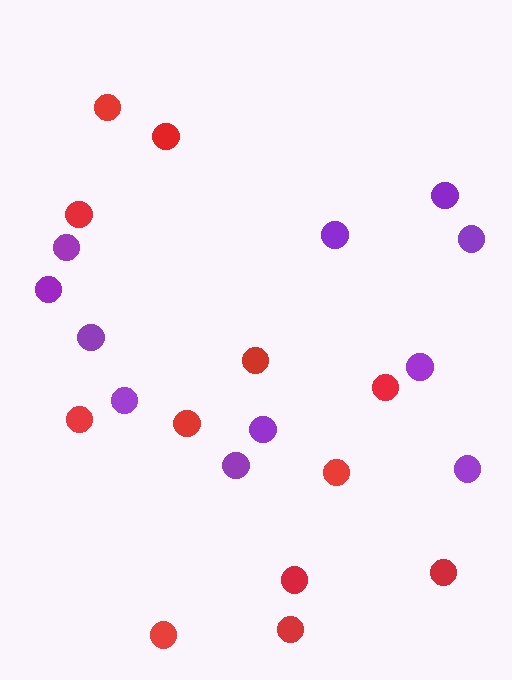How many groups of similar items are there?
There are 2 groups: one group of red circles (12) and one group of purple circles (11).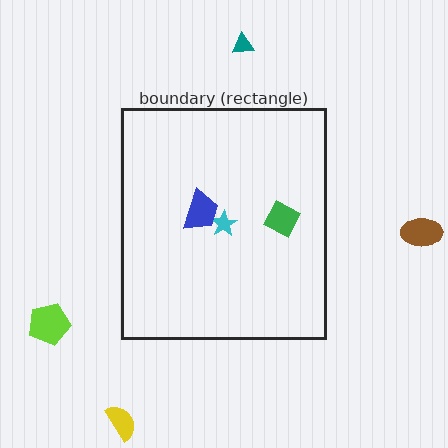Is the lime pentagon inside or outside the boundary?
Outside.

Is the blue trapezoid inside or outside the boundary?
Inside.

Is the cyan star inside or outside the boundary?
Inside.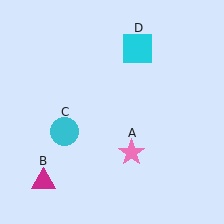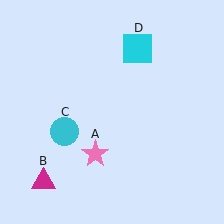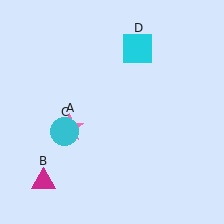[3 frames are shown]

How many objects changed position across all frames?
1 object changed position: pink star (object A).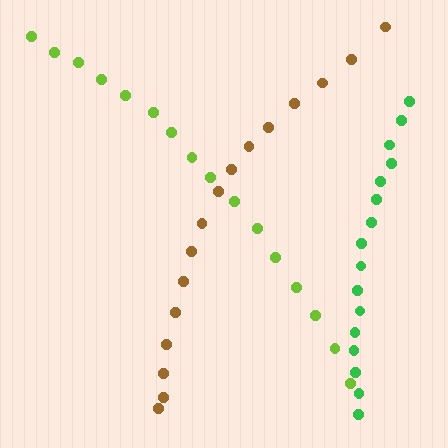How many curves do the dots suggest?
There are 3 distinct paths.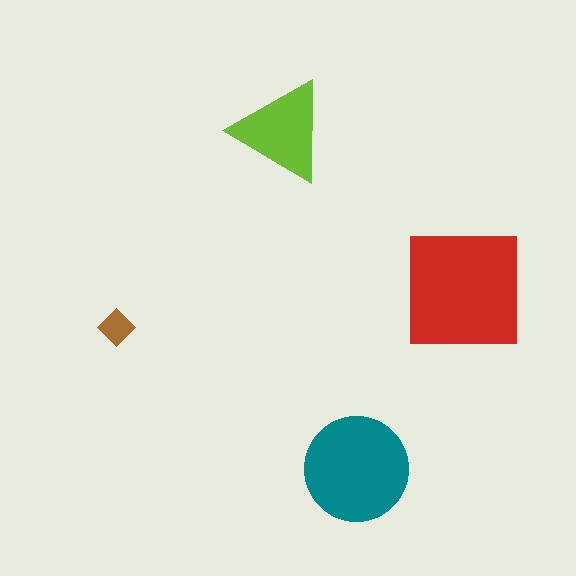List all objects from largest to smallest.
The red square, the teal circle, the lime triangle, the brown diamond.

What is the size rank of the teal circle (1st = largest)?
2nd.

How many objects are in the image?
There are 4 objects in the image.